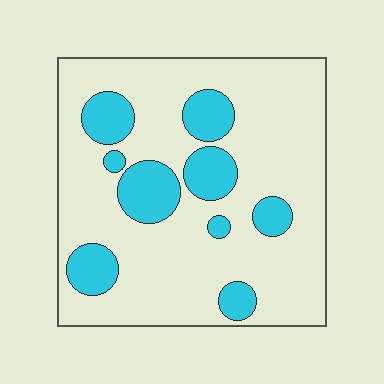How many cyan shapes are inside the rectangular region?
9.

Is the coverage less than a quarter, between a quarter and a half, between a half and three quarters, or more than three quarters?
Less than a quarter.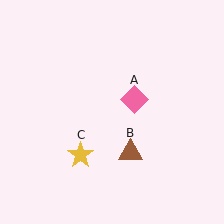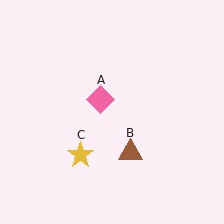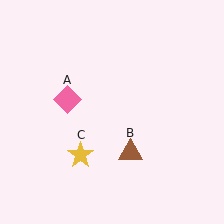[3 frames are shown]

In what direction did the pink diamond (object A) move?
The pink diamond (object A) moved left.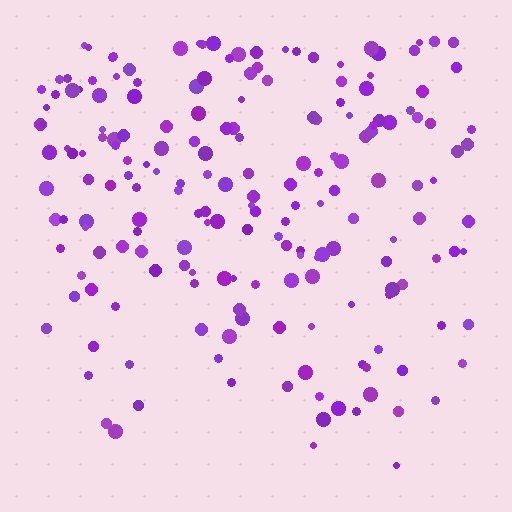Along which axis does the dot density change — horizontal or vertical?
Vertical.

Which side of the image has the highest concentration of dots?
The top.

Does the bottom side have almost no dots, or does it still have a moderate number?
Still a moderate number, just noticeably fewer than the top.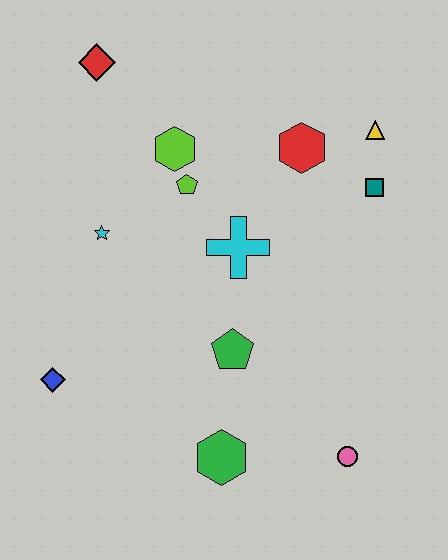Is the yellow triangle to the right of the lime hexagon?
Yes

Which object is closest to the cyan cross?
The lime pentagon is closest to the cyan cross.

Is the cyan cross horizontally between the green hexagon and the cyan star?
No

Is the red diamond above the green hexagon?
Yes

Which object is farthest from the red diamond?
The pink circle is farthest from the red diamond.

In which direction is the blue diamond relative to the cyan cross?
The blue diamond is to the left of the cyan cross.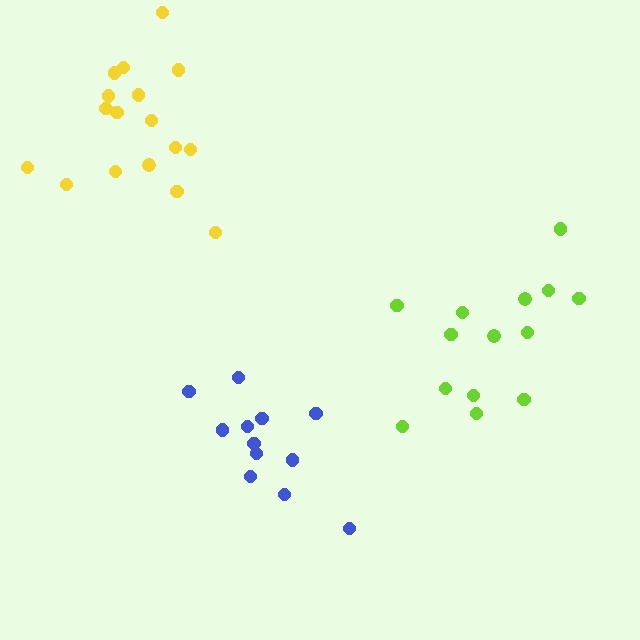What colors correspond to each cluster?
The clusters are colored: lime, yellow, blue.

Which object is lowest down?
The blue cluster is bottommost.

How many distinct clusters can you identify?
There are 3 distinct clusters.